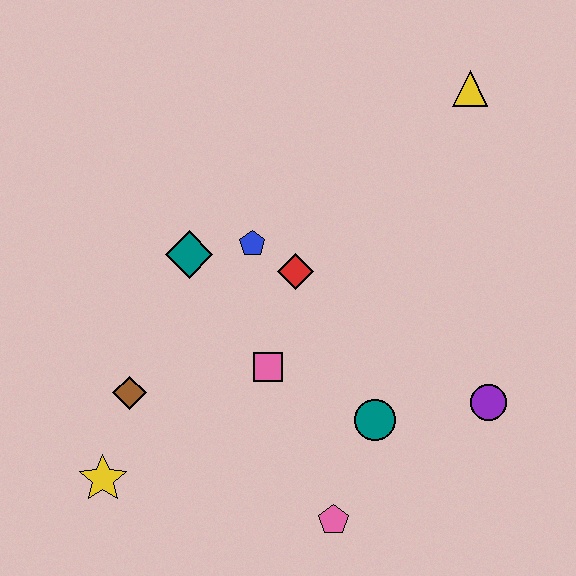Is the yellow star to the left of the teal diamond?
Yes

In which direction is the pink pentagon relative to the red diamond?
The pink pentagon is below the red diamond.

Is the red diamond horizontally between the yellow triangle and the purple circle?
No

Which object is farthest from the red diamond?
The yellow star is farthest from the red diamond.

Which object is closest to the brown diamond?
The yellow star is closest to the brown diamond.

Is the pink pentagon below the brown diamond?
Yes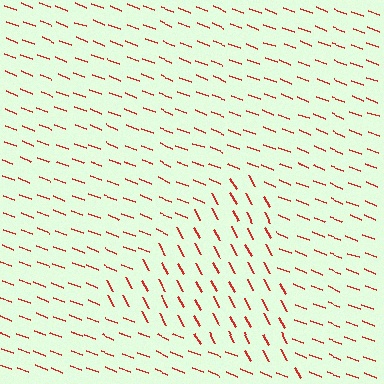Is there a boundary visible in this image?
Yes, there is a texture boundary formed by a change in line orientation.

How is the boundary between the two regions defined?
The boundary is defined purely by a change in line orientation (approximately 40 degrees difference). All lines are the same color and thickness.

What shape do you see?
I see a triangle.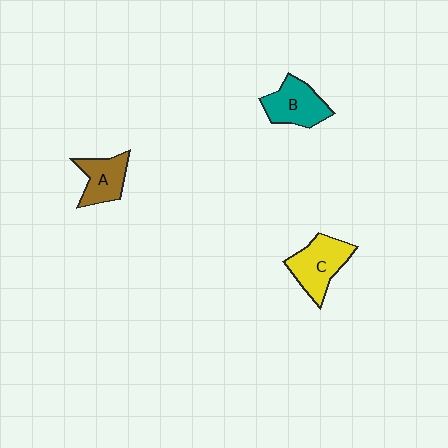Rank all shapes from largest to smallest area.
From largest to smallest: C (yellow), B (teal), A (brown).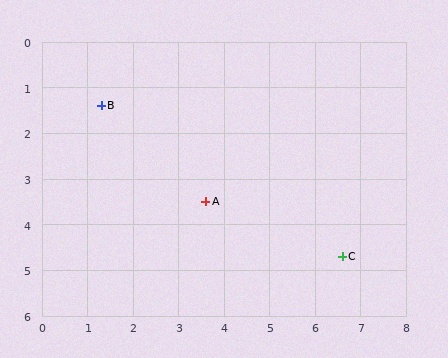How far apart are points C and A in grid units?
Points C and A are about 3.2 grid units apart.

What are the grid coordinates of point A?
Point A is at approximately (3.6, 3.5).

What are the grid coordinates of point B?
Point B is at approximately (1.3, 1.4).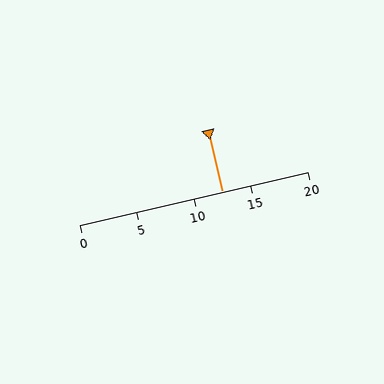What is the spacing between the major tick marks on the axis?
The major ticks are spaced 5 apart.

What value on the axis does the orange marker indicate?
The marker indicates approximately 12.5.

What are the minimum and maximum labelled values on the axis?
The axis runs from 0 to 20.